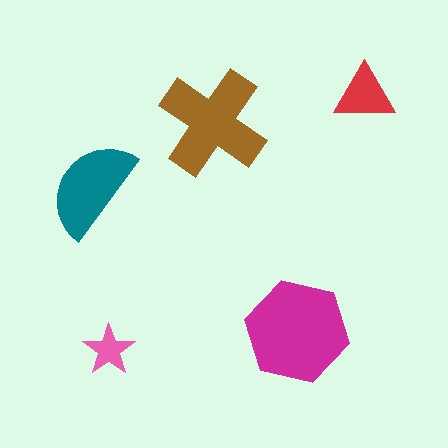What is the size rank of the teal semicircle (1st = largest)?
3rd.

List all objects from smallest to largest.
The pink star, the red triangle, the teal semicircle, the brown cross, the magenta hexagon.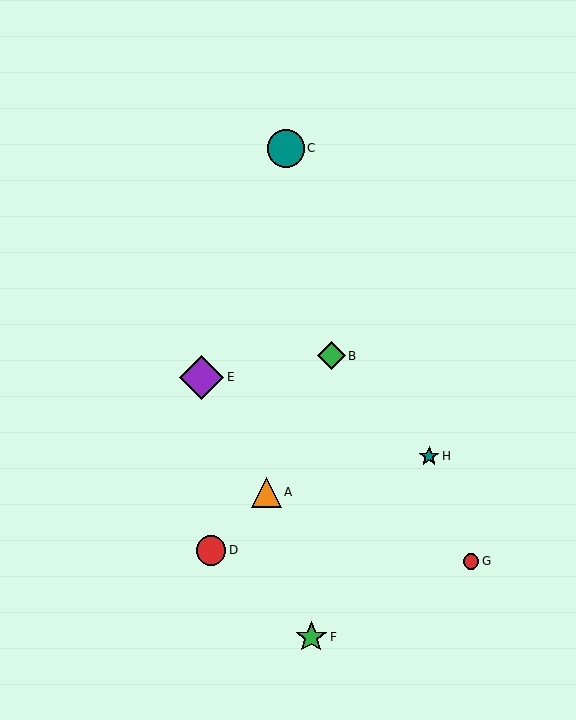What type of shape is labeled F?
Shape F is a green star.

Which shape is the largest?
The purple diamond (labeled E) is the largest.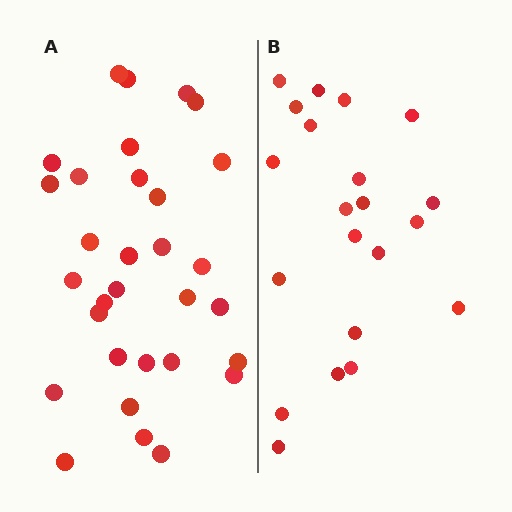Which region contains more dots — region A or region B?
Region A (the left region) has more dots.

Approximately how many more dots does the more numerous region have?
Region A has roughly 10 or so more dots than region B.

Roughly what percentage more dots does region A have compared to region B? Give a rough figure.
About 50% more.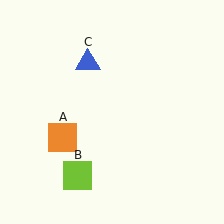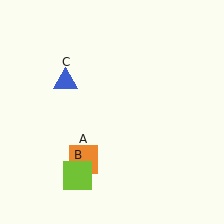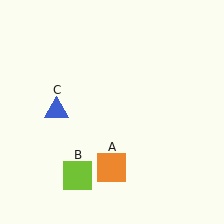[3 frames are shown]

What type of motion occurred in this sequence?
The orange square (object A), blue triangle (object C) rotated counterclockwise around the center of the scene.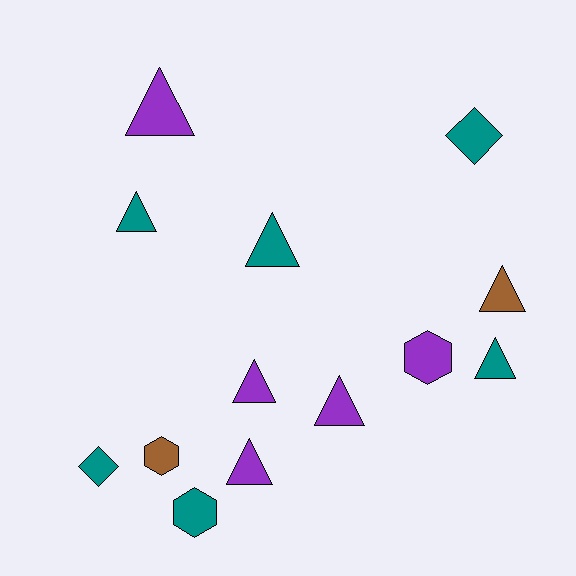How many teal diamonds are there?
There are 2 teal diamonds.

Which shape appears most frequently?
Triangle, with 8 objects.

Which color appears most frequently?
Teal, with 6 objects.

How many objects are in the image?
There are 13 objects.